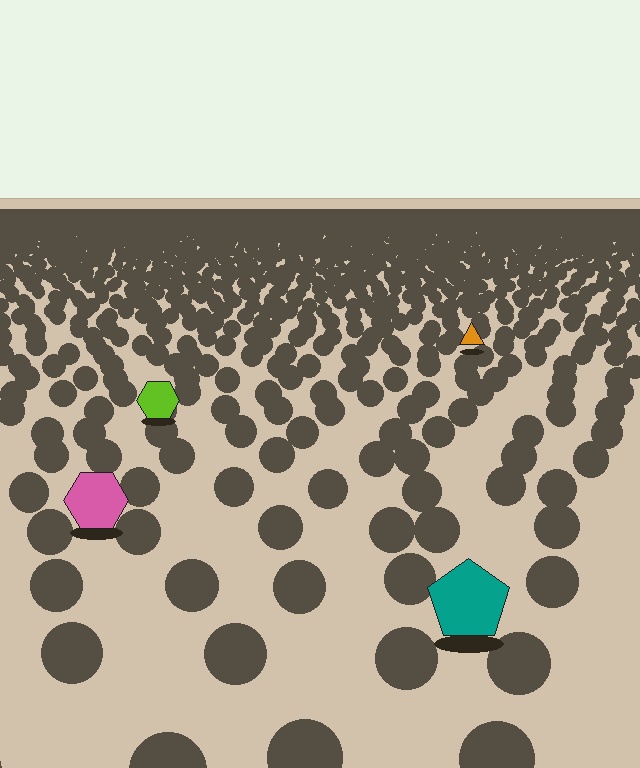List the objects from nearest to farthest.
From nearest to farthest: the teal pentagon, the pink hexagon, the lime hexagon, the orange triangle.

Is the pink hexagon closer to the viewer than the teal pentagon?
No. The teal pentagon is closer — you can tell from the texture gradient: the ground texture is coarser near it.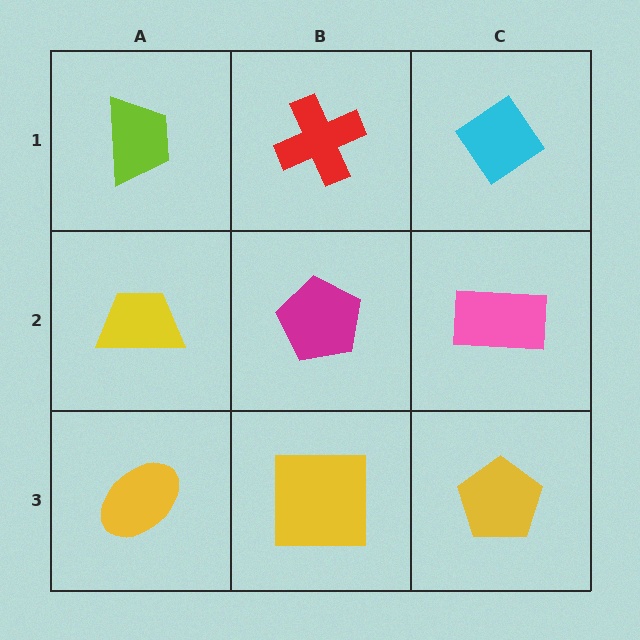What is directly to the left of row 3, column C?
A yellow square.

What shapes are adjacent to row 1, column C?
A pink rectangle (row 2, column C), a red cross (row 1, column B).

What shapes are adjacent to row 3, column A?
A yellow trapezoid (row 2, column A), a yellow square (row 3, column B).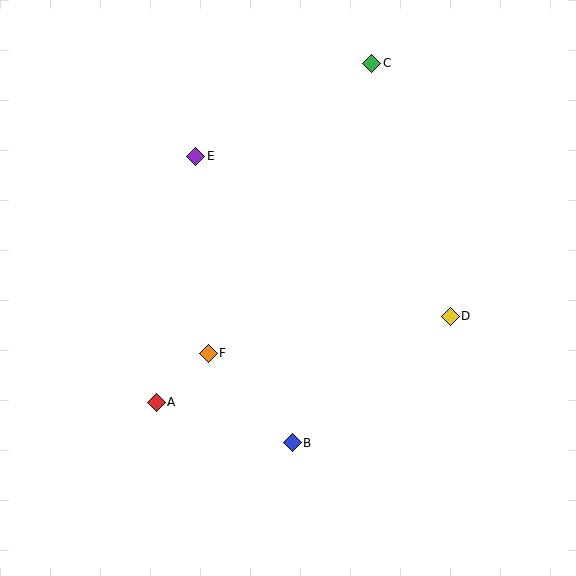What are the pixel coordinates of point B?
Point B is at (292, 443).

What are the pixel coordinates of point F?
Point F is at (208, 353).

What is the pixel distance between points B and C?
The distance between B and C is 387 pixels.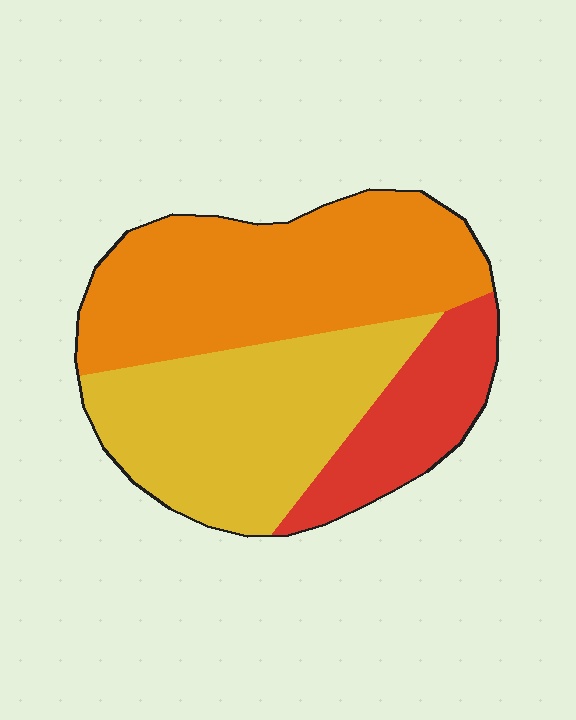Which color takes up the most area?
Orange, at roughly 45%.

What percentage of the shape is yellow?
Yellow takes up about three eighths (3/8) of the shape.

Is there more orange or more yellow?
Orange.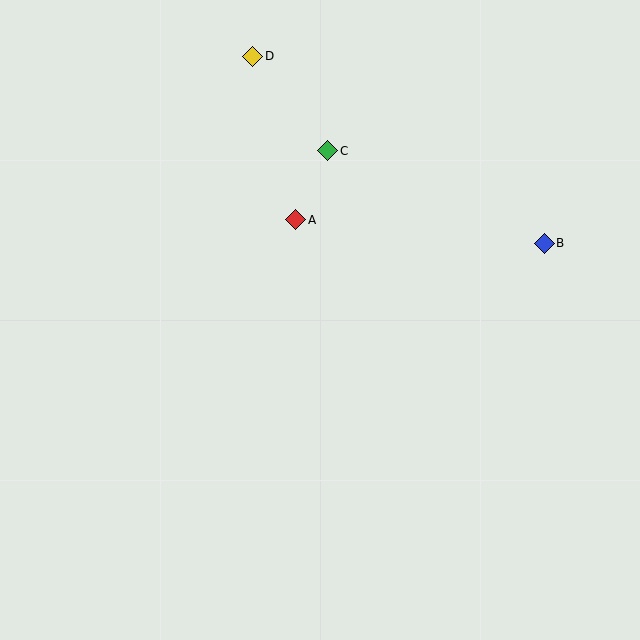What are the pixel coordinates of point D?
Point D is at (253, 56).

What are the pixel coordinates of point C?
Point C is at (328, 151).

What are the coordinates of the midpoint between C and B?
The midpoint between C and B is at (436, 197).